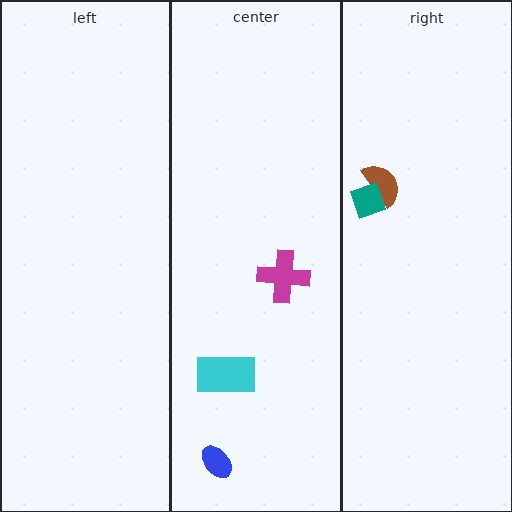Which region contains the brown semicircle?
The right region.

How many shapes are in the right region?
2.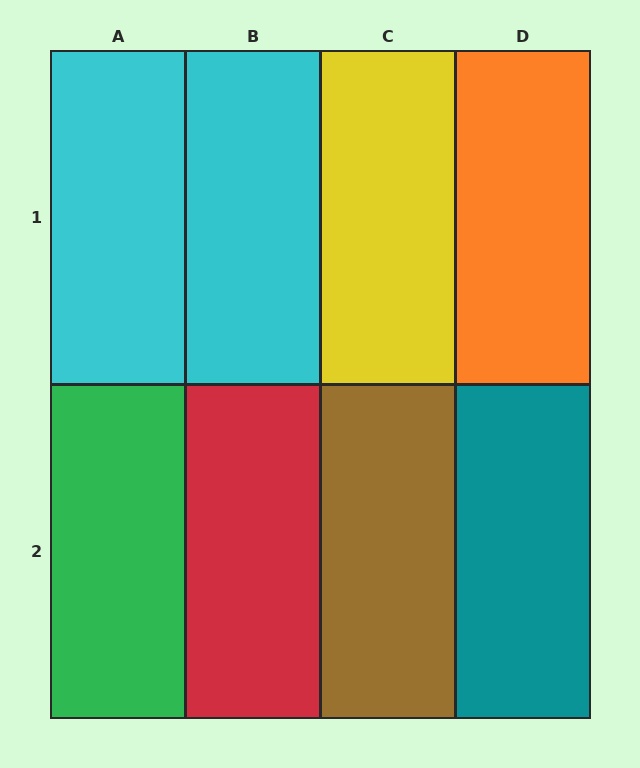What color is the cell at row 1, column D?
Orange.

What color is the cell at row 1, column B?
Cyan.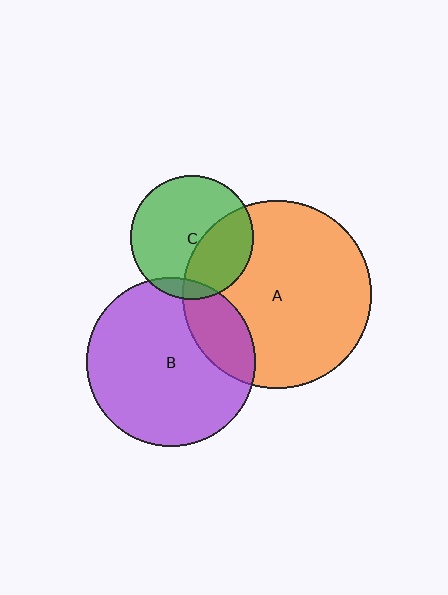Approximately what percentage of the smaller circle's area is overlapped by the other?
Approximately 35%.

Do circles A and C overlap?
Yes.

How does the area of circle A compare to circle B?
Approximately 1.2 times.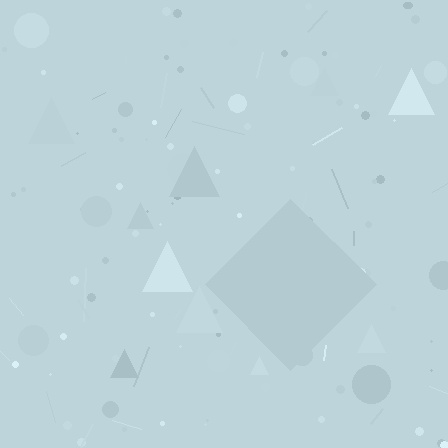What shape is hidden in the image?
A diamond is hidden in the image.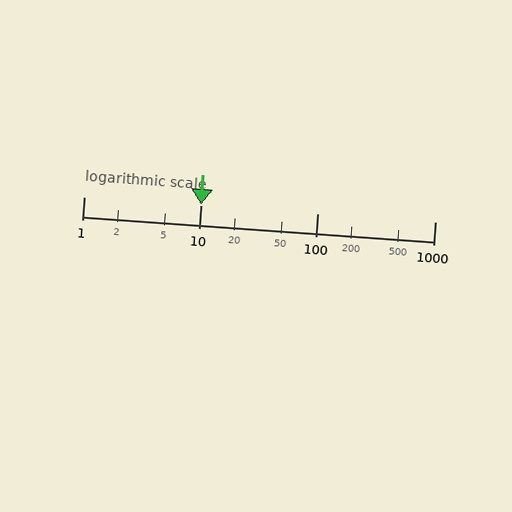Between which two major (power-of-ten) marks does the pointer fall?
The pointer is between 10 and 100.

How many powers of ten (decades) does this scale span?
The scale spans 3 decades, from 1 to 1000.